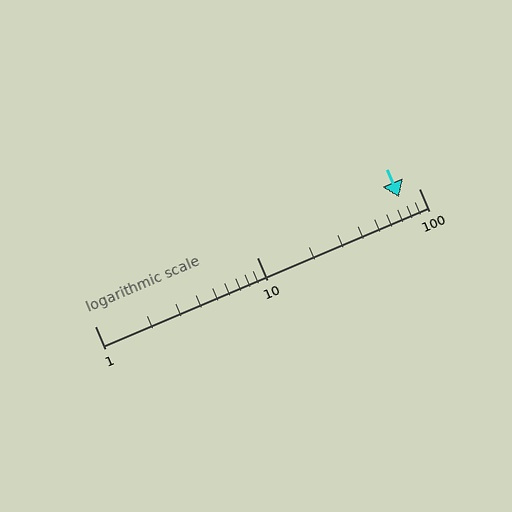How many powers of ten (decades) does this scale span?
The scale spans 2 decades, from 1 to 100.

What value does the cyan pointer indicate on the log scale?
The pointer indicates approximately 75.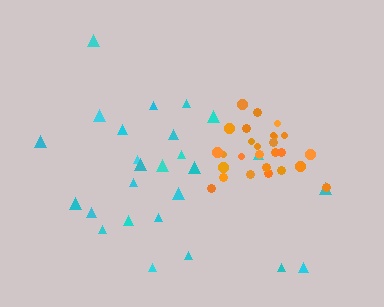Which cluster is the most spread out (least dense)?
Cyan.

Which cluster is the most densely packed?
Orange.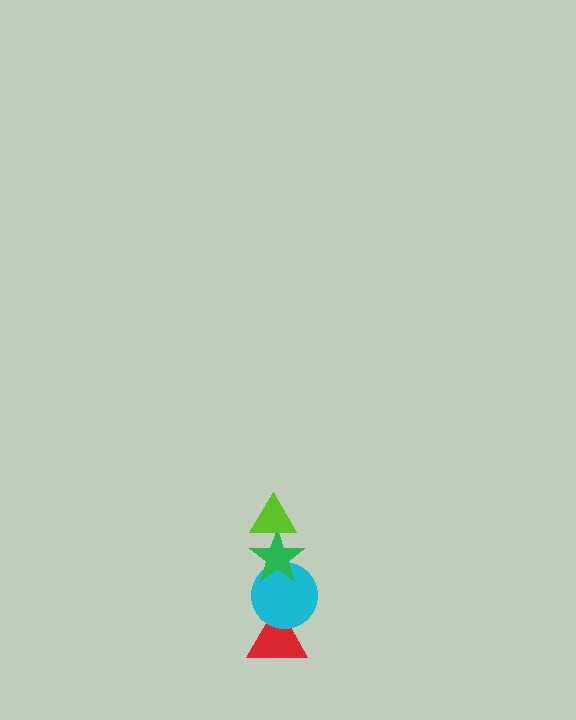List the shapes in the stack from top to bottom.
From top to bottom: the lime triangle, the green star, the cyan circle, the red triangle.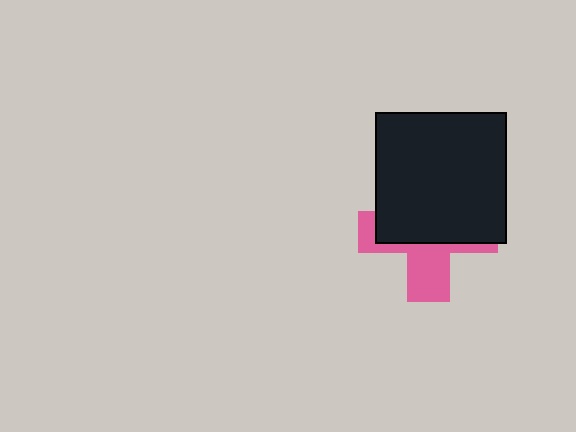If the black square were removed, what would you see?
You would see the complete pink cross.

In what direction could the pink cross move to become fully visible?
The pink cross could move down. That would shift it out from behind the black square entirely.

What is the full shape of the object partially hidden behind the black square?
The partially hidden object is a pink cross.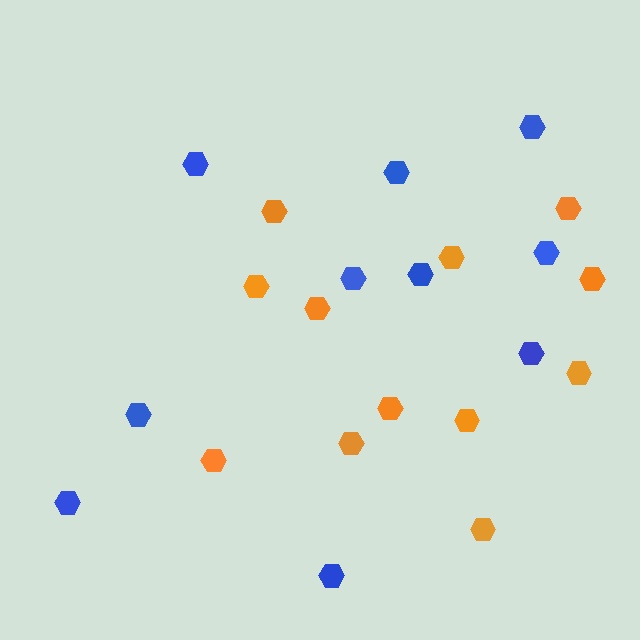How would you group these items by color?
There are 2 groups: one group of orange hexagons (12) and one group of blue hexagons (10).